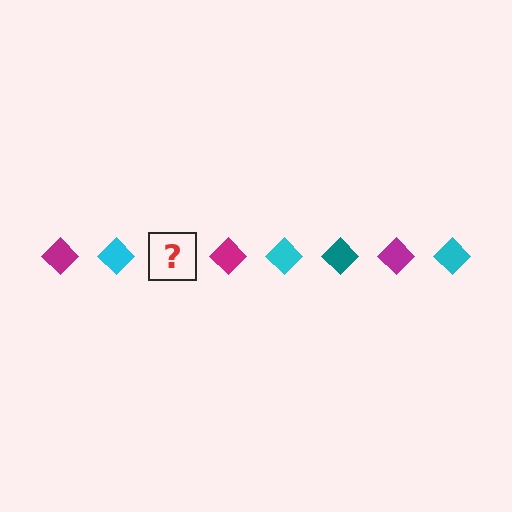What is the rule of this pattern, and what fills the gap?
The rule is that the pattern cycles through magenta, cyan, teal diamonds. The gap should be filled with a teal diamond.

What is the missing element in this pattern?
The missing element is a teal diamond.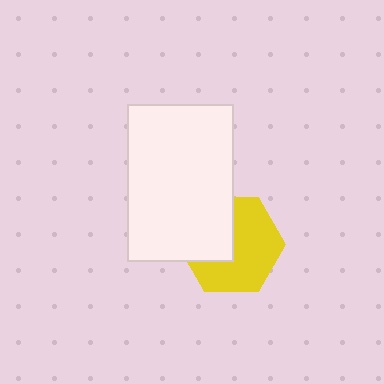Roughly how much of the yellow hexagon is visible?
About half of it is visible (roughly 62%).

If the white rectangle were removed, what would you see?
You would see the complete yellow hexagon.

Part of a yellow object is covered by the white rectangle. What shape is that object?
It is a hexagon.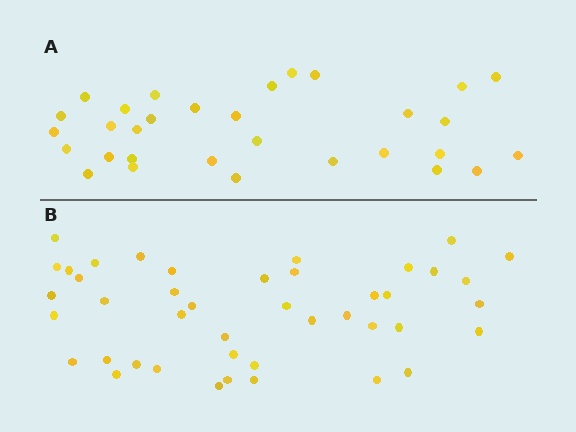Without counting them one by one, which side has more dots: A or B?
Region B (the bottom region) has more dots.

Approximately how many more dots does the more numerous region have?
Region B has roughly 12 or so more dots than region A.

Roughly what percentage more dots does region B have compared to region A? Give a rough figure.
About 40% more.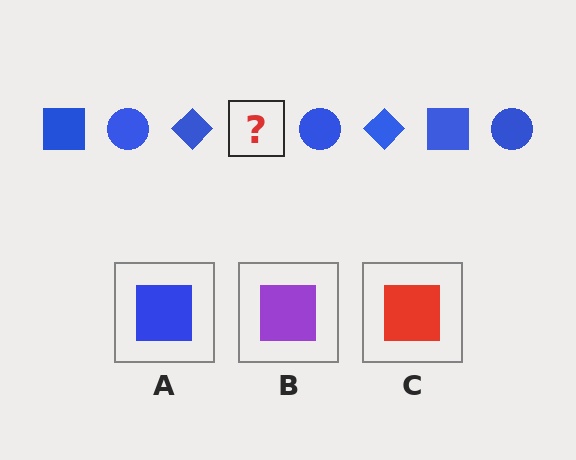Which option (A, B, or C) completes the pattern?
A.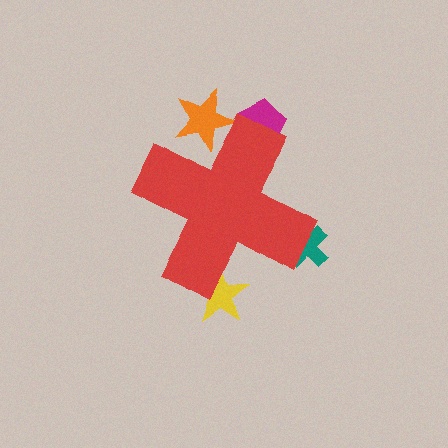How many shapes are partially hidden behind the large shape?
4 shapes are partially hidden.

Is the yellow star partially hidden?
Yes, the yellow star is partially hidden behind the red cross.